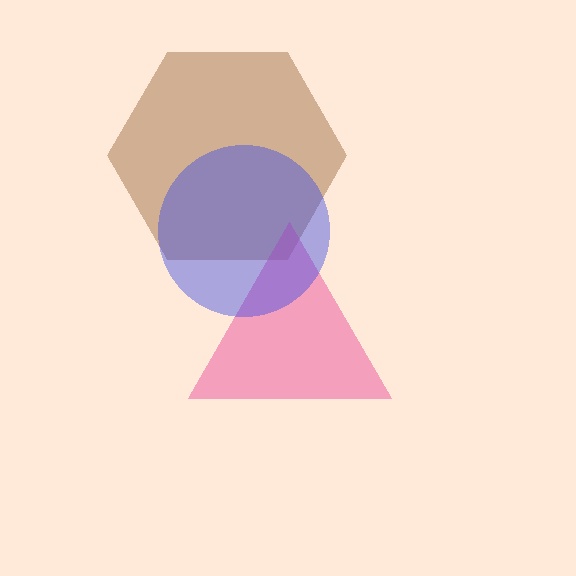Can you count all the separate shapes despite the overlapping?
Yes, there are 3 separate shapes.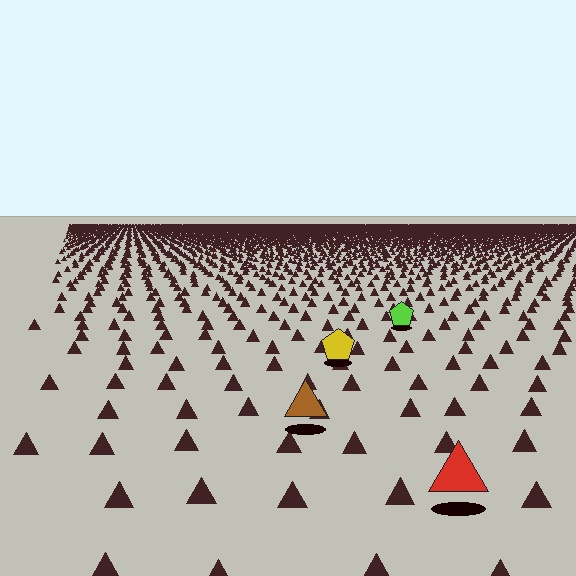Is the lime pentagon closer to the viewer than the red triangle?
No. The red triangle is closer — you can tell from the texture gradient: the ground texture is coarser near it.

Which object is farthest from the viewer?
The lime pentagon is farthest from the viewer. It appears smaller and the ground texture around it is denser.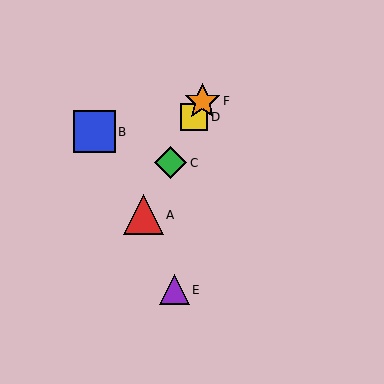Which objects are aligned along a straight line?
Objects A, C, D, F are aligned along a straight line.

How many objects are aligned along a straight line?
4 objects (A, C, D, F) are aligned along a straight line.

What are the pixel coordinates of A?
Object A is at (143, 215).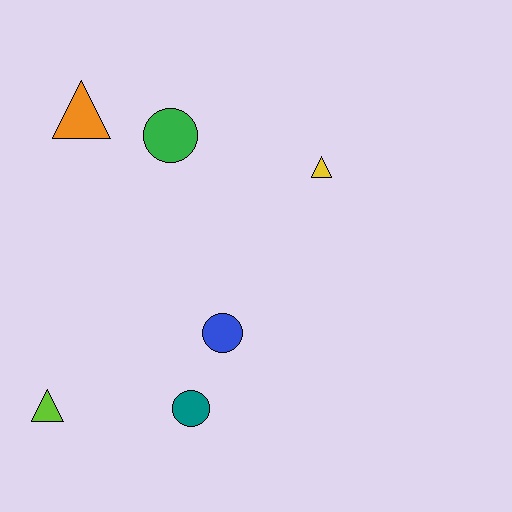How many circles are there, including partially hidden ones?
There are 3 circles.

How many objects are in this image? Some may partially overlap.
There are 6 objects.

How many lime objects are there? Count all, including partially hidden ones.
There is 1 lime object.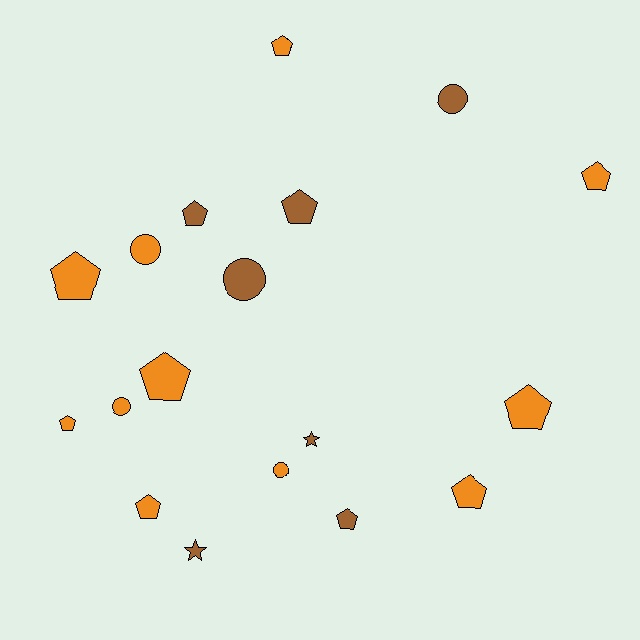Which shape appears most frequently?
Pentagon, with 11 objects.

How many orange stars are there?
There are no orange stars.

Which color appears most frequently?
Orange, with 11 objects.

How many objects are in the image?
There are 18 objects.